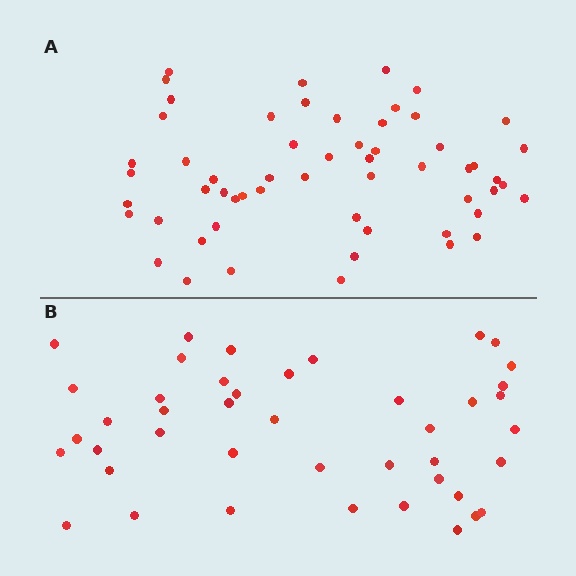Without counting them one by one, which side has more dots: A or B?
Region A (the top region) has more dots.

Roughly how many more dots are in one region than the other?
Region A has approximately 15 more dots than region B.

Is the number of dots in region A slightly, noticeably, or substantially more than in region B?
Region A has noticeably more, but not dramatically so. The ratio is roughly 1.3 to 1.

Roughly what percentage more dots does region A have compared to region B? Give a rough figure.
About 35% more.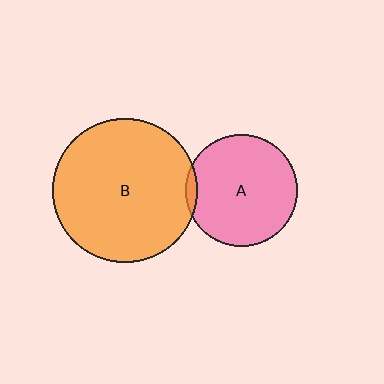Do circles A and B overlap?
Yes.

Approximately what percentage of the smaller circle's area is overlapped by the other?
Approximately 5%.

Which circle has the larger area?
Circle B (orange).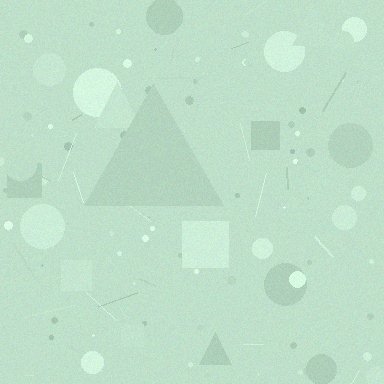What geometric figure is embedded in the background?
A triangle is embedded in the background.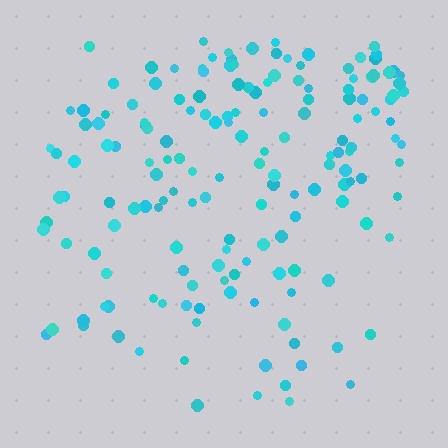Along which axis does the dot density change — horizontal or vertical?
Vertical.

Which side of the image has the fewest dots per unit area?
The bottom.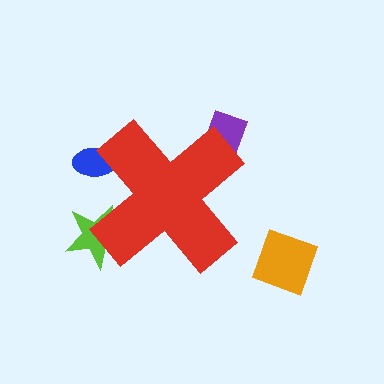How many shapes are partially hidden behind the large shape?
3 shapes are partially hidden.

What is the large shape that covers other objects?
A red cross.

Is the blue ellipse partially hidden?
Yes, the blue ellipse is partially hidden behind the red cross.